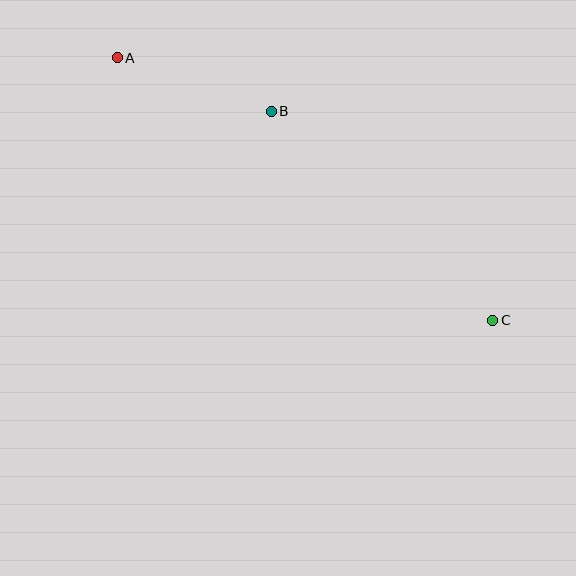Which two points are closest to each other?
Points A and B are closest to each other.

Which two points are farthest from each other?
Points A and C are farthest from each other.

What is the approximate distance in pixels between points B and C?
The distance between B and C is approximately 305 pixels.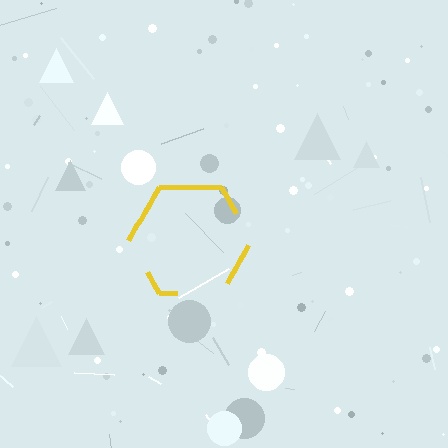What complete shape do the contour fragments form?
The contour fragments form a hexagon.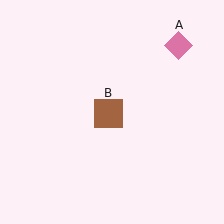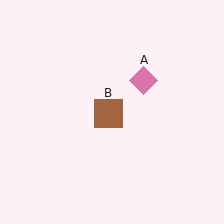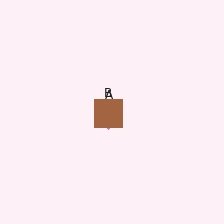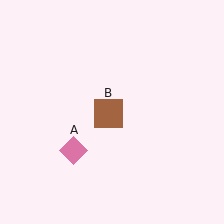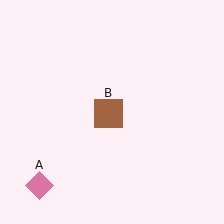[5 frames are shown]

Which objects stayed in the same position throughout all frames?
Brown square (object B) remained stationary.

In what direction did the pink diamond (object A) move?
The pink diamond (object A) moved down and to the left.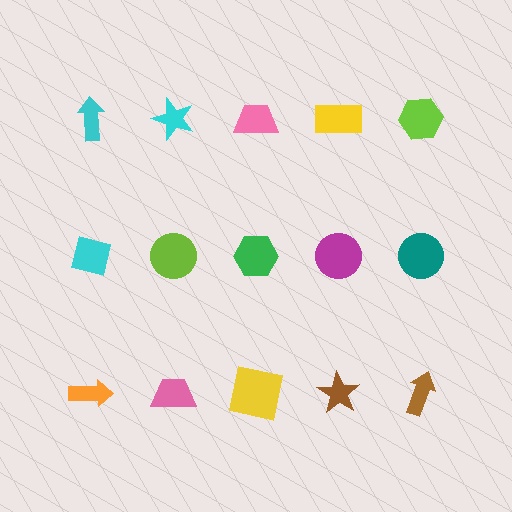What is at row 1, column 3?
A pink trapezoid.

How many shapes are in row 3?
5 shapes.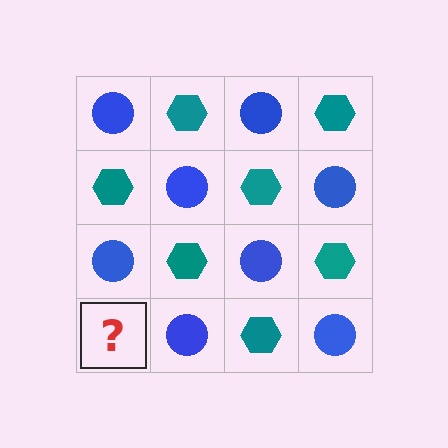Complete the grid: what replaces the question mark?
The question mark should be replaced with a teal hexagon.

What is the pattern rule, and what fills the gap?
The rule is that it alternates blue circle and teal hexagon in a checkerboard pattern. The gap should be filled with a teal hexagon.